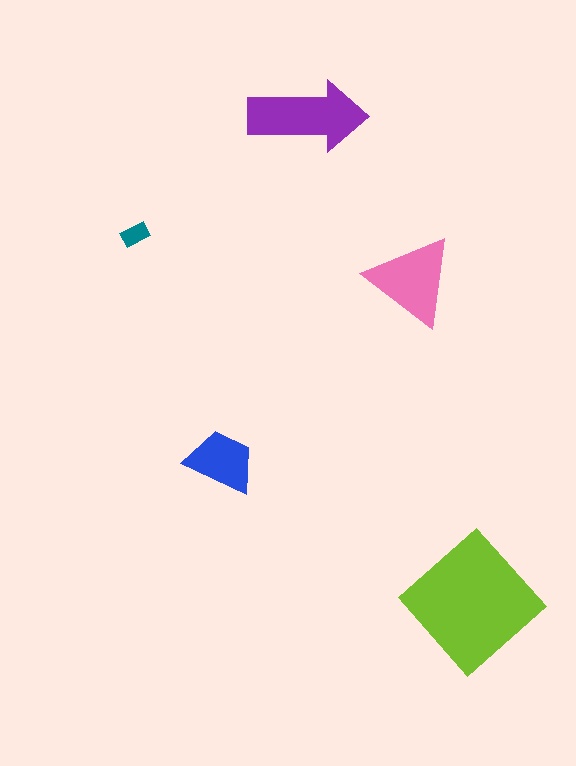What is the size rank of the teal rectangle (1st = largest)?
5th.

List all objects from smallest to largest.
The teal rectangle, the blue trapezoid, the pink triangle, the purple arrow, the lime diamond.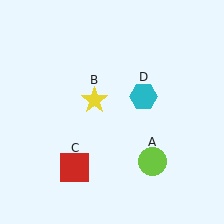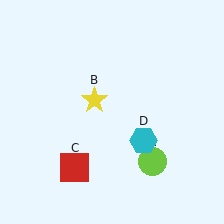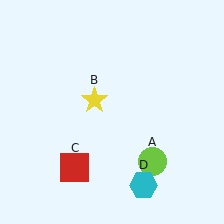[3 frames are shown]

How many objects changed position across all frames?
1 object changed position: cyan hexagon (object D).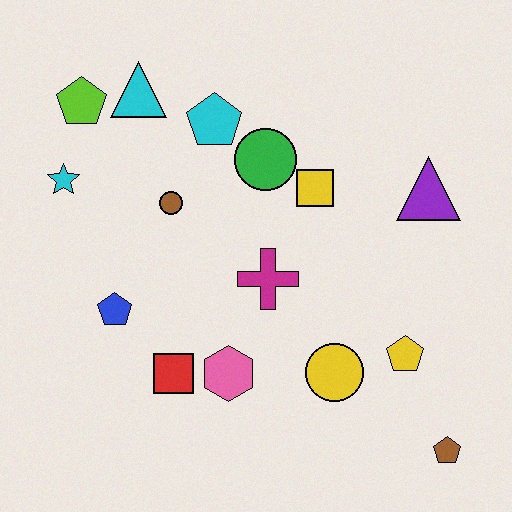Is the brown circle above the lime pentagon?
No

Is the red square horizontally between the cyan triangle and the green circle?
Yes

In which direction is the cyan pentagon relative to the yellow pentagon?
The cyan pentagon is above the yellow pentagon.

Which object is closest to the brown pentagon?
The yellow pentagon is closest to the brown pentagon.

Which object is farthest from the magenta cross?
The lime pentagon is farthest from the magenta cross.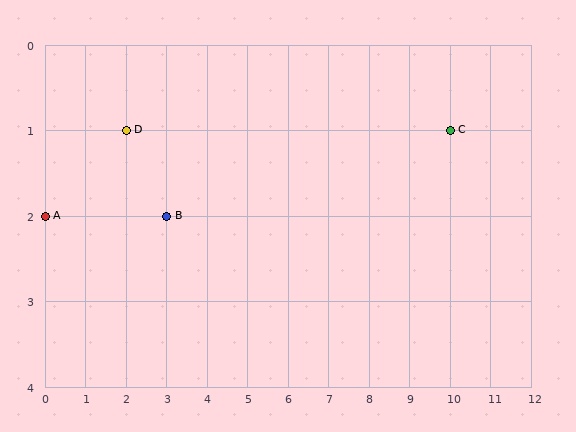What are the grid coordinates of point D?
Point D is at grid coordinates (2, 1).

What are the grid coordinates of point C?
Point C is at grid coordinates (10, 1).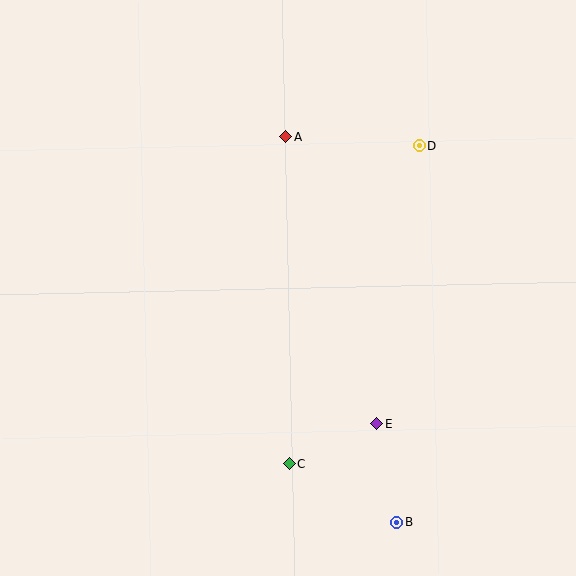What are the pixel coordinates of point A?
Point A is at (285, 137).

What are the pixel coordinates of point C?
Point C is at (289, 464).